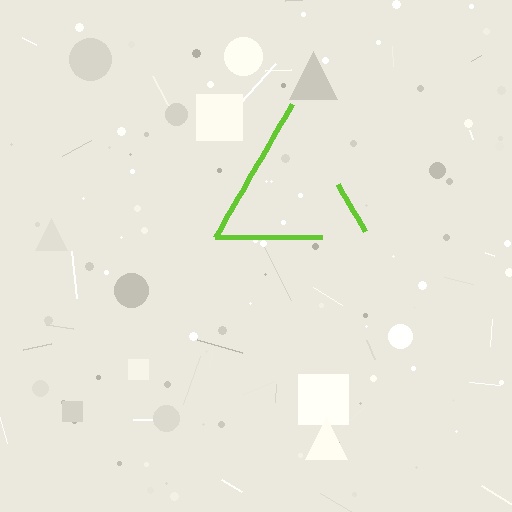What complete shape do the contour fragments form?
The contour fragments form a triangle.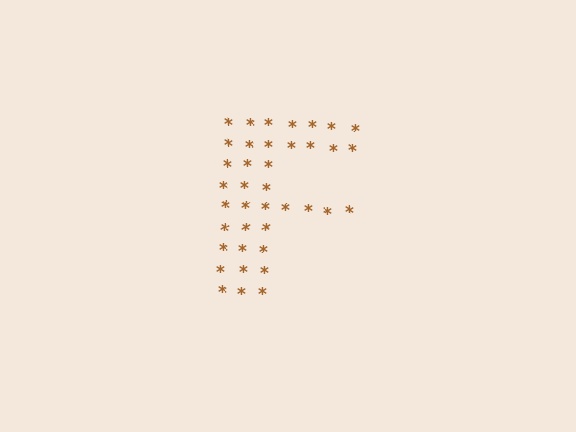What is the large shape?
The large shape is the letter F.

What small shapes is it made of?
It is made of small asterisks.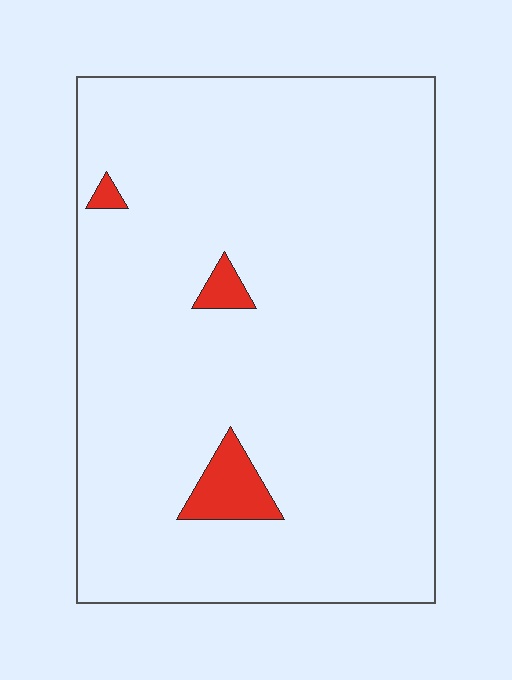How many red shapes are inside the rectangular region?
3.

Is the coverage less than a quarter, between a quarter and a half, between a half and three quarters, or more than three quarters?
Less than a quarter.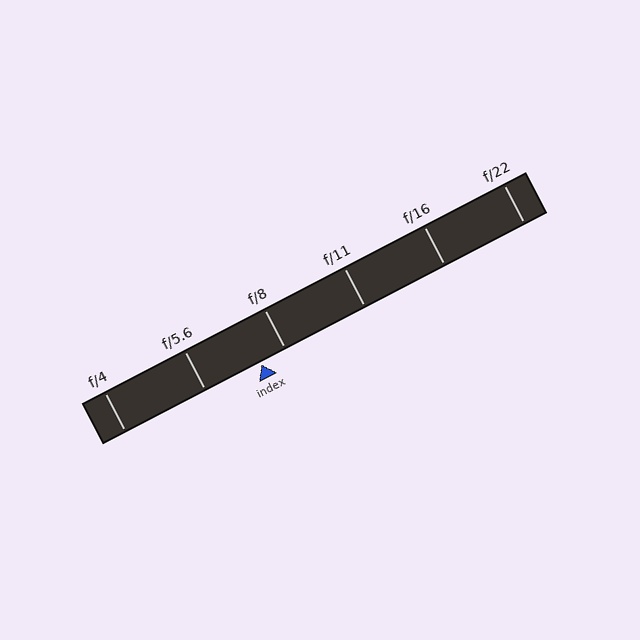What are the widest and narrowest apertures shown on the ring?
The widest aperture shown is f/4 and the narrowest is f/22.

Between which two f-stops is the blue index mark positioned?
The index mark is between f/5.6 and f/8.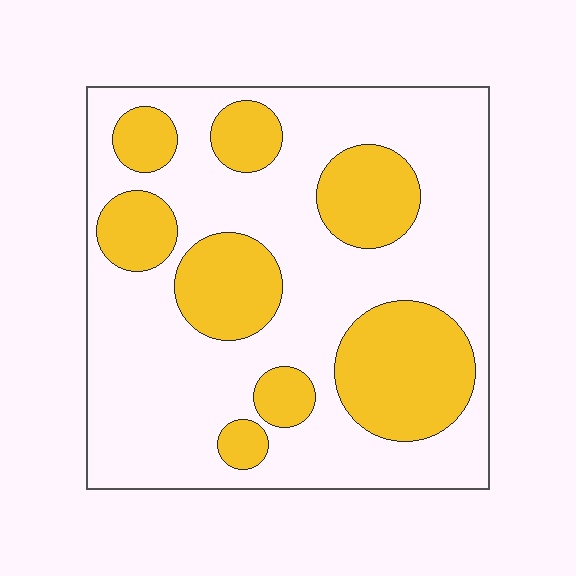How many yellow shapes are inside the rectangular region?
8.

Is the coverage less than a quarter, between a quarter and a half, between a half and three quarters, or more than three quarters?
Between a quarter and a half.